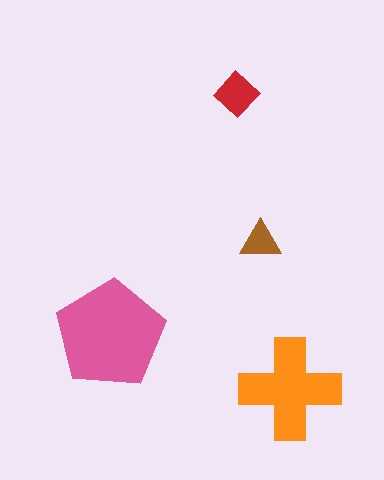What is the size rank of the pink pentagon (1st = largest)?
1st.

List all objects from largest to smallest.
The pink pentagon, the orange cross, the red diamond, the brown triangle.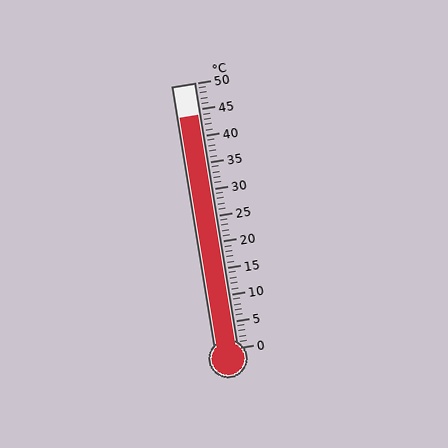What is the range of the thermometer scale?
The thermometer scale ranges from 0°C to 50°C.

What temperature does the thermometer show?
The thermometer shows approximately 44°C.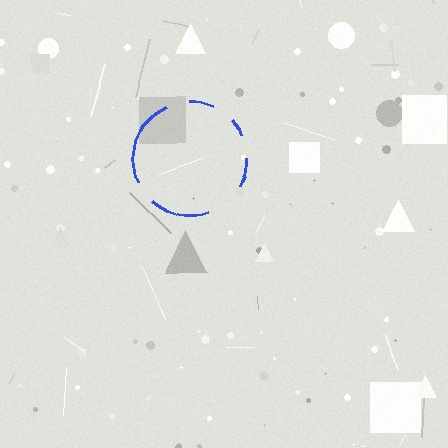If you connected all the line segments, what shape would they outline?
They would outline a circle.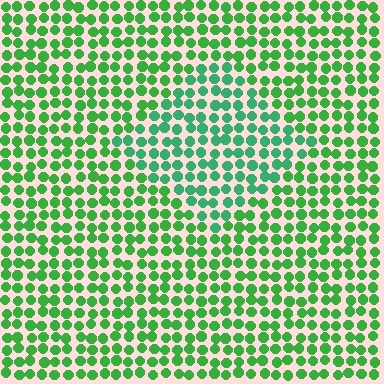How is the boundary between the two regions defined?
The boundary is defined purely by a slight shift in hue (about 24 degrees). Spacing, size, and orientation are identical on both sides.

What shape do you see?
I see a diamond.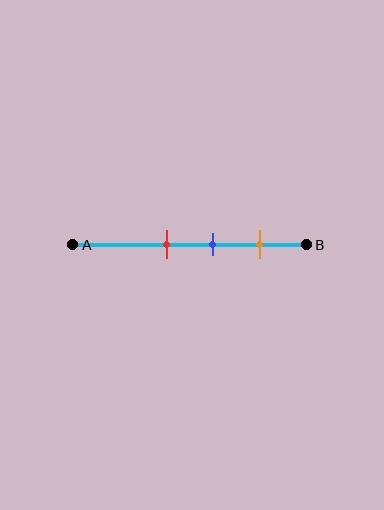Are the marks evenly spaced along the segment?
Yes, the marks are approximately evenly spaced.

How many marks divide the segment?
There are 3 marks dividing the segment.